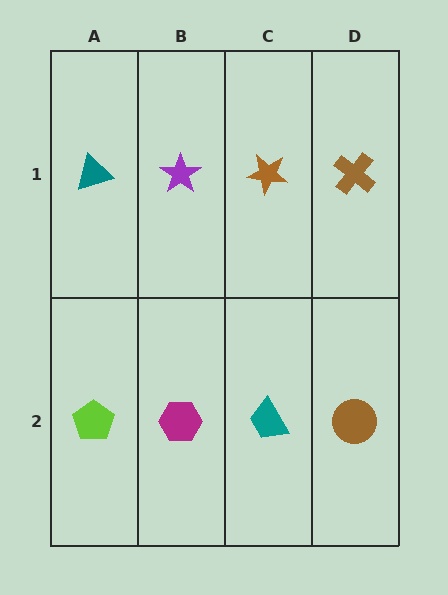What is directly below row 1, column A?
A lime pentagon.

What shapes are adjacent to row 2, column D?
A brown cross (row 1, column D), a teal trapezoid (row 2, column C).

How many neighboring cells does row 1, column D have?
2.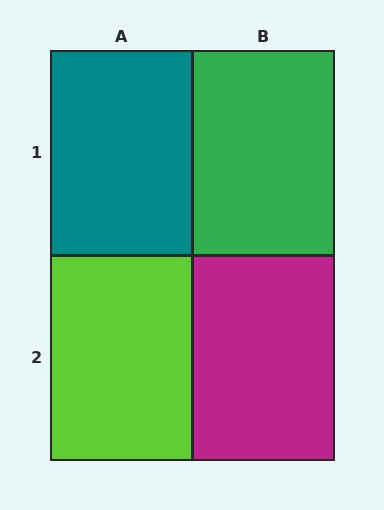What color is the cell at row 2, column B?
Magenta.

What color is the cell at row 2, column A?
Lime.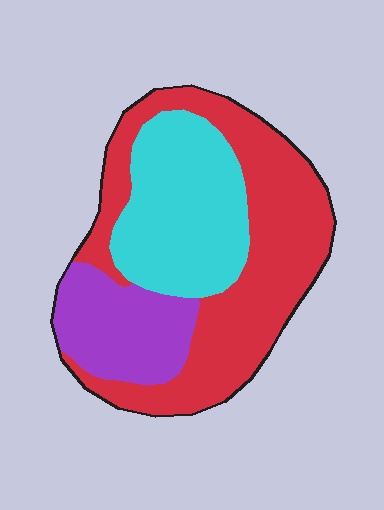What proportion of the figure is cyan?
Cyan covers 31% of the figure.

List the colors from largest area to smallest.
From largest to smallest: red, cyan, purple.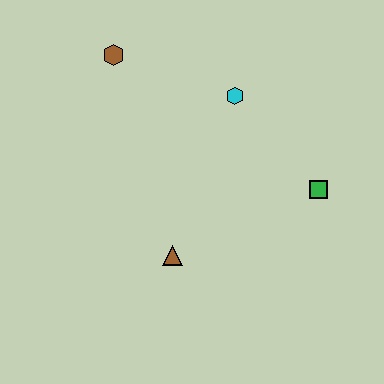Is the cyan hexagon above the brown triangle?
Yes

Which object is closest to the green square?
The cyan hexagon is closest to the green square.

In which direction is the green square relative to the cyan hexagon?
The green square is below the cyan hexagon.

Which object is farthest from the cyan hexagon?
The brown triangle is farthest from the cyan hexagon.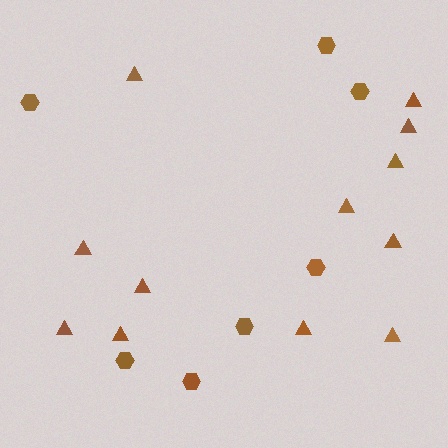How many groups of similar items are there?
There are 2 groups: one group of hexagons (7) and one group of triangles (12).